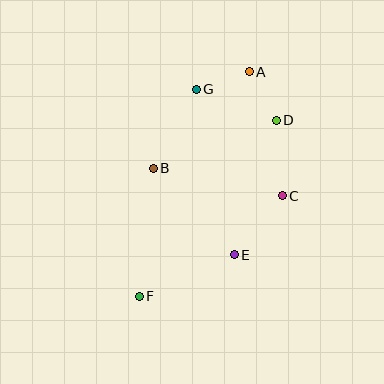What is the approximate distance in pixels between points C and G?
The distance between C and G is approximately 137 pixels.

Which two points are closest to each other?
Points A and G are closest to each other.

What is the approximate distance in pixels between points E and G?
The distance between E and G is approximately 169 pixels.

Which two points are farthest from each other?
Points A and F are farthest from each other.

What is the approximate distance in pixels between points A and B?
The distance between A and B is approximately 136 pixels.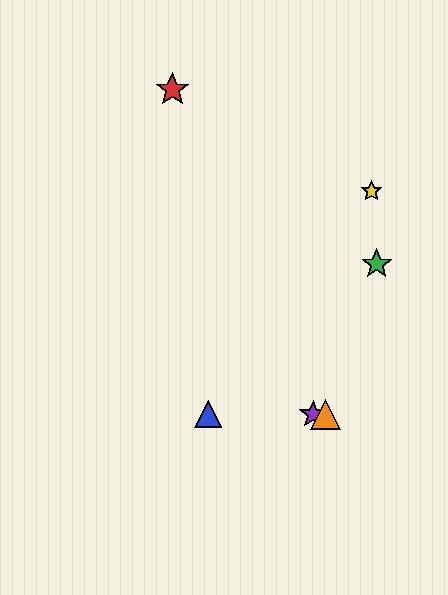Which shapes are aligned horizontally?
The blue triangle, the purple star, the orange triangle are aligned horizontally.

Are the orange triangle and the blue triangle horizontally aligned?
Yes, both are at y≈414.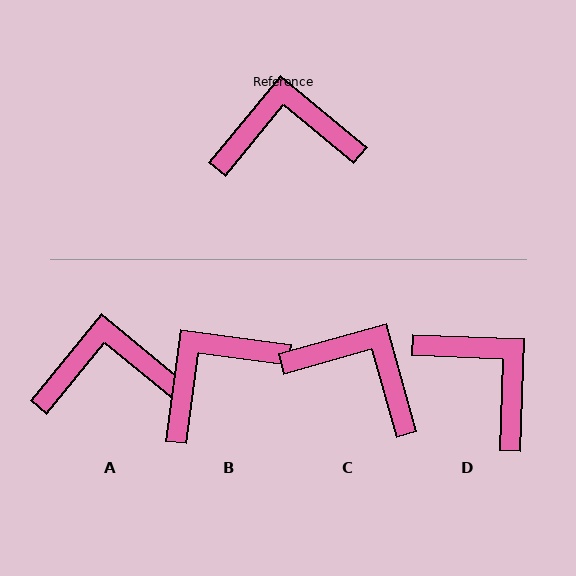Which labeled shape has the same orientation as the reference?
A.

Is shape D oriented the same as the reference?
No, it is off by about 53 degrees.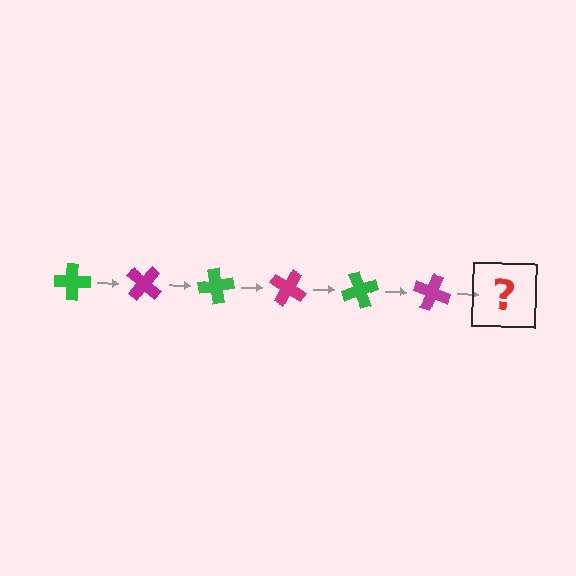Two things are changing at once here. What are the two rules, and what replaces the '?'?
The two rules are that it rotates 40 degrees each step and the color cycles through green and magenta. The '?' should be a green cross, rotated 240 degrees from the start.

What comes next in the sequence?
The next element should be a green cross, rotated 240 degrees from the start.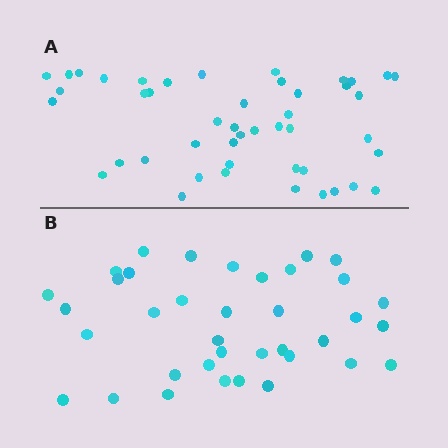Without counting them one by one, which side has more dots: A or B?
Region A (the top region) has more dots.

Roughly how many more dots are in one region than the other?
Region A has roughly 8 or so more dots than region B.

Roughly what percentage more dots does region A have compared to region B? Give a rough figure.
About 25% more.